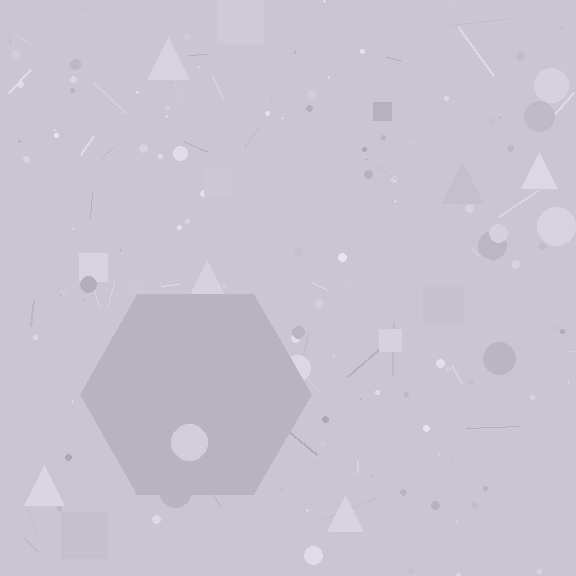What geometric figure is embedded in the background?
A hexagon is embedded in the background.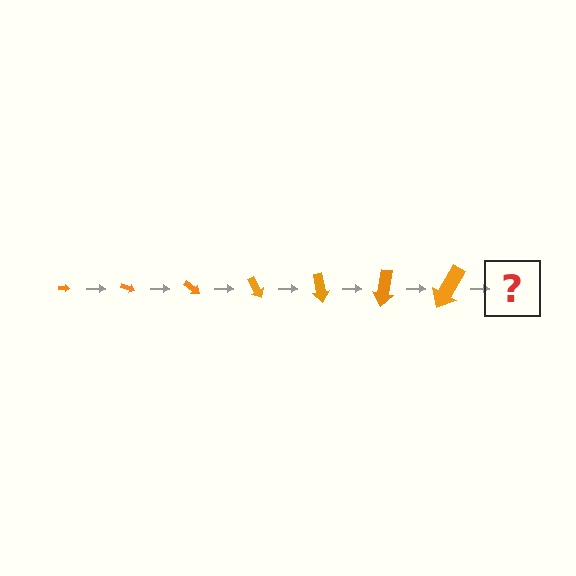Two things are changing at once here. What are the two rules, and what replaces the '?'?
The two rules are that the arrow grows larger each step and it rotates 20 degrees each step. The '?' should be an arrow, larger than the previous one and rotated 140 degrees from the start.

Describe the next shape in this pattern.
It should be an arrow, larger than the previous one and rotated 140 degrees from the start.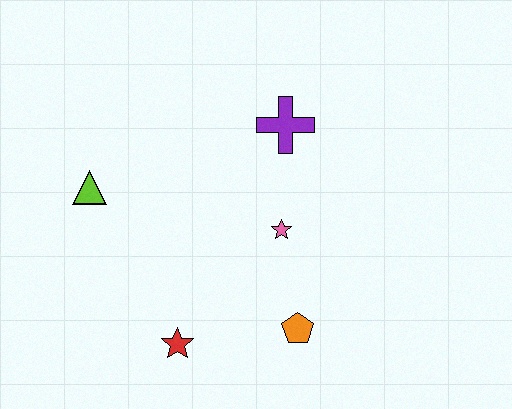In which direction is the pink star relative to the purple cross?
The pink star is below the purple cross.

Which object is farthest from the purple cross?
The red star is farthest from the purple cross.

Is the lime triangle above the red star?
Yes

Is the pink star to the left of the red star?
No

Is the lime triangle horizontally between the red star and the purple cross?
No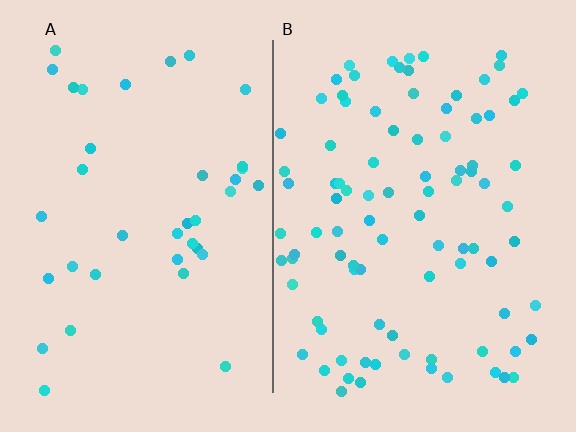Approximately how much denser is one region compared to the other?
Approximately 2.4× — region B over region A.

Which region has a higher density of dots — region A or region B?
B (the right).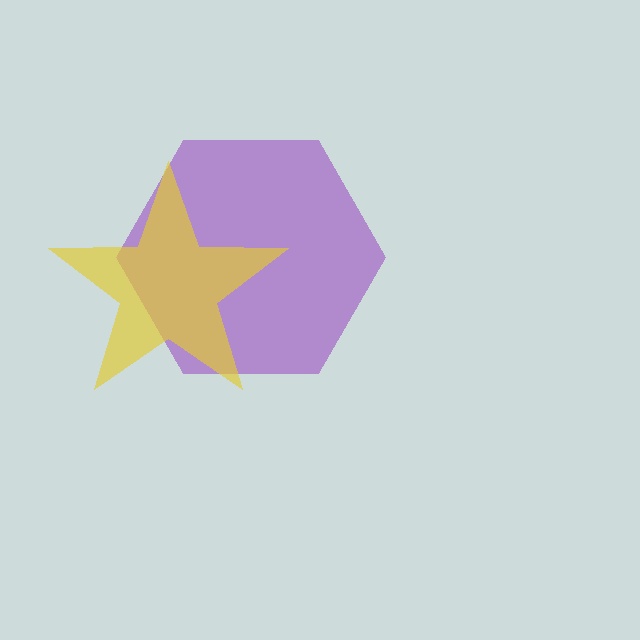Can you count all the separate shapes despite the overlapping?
Yes, there are 2 separate shapes.